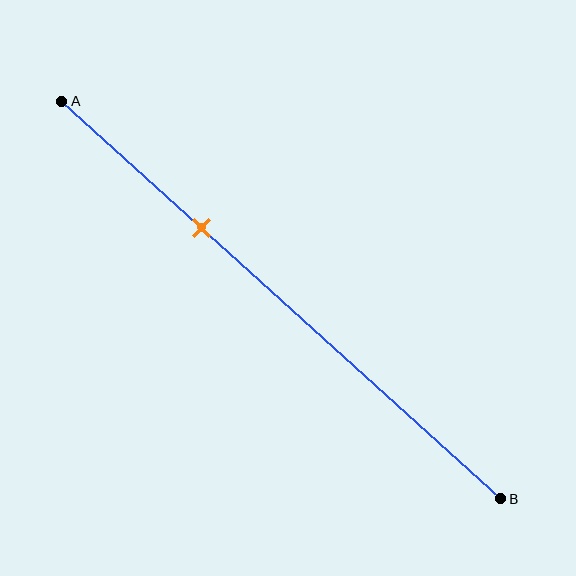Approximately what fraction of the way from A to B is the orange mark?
The orange mark is approximately 30% of the way from A to B.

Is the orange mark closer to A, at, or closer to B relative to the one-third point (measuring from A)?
The orange mark is approximately at the one-third point of segment AB.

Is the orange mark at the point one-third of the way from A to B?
Yes, the mark is approximately at the one-third point.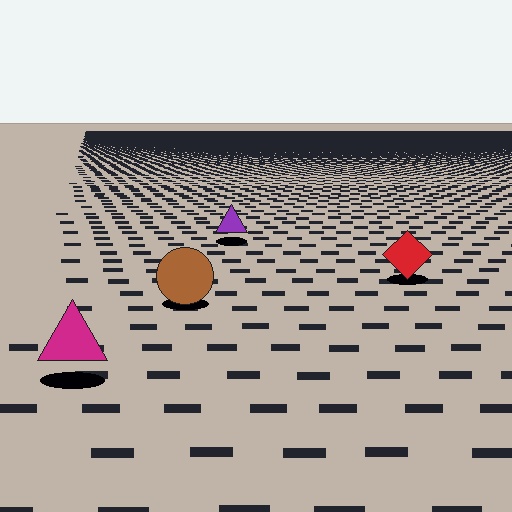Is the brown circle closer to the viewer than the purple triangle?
Yes. The brown circle is closer — you can tell from the texture gradient: the ground texture is coarser near it.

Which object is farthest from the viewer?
The purple triangle is farthest from the viewer. It appears smaller and the ground texture around it is denser.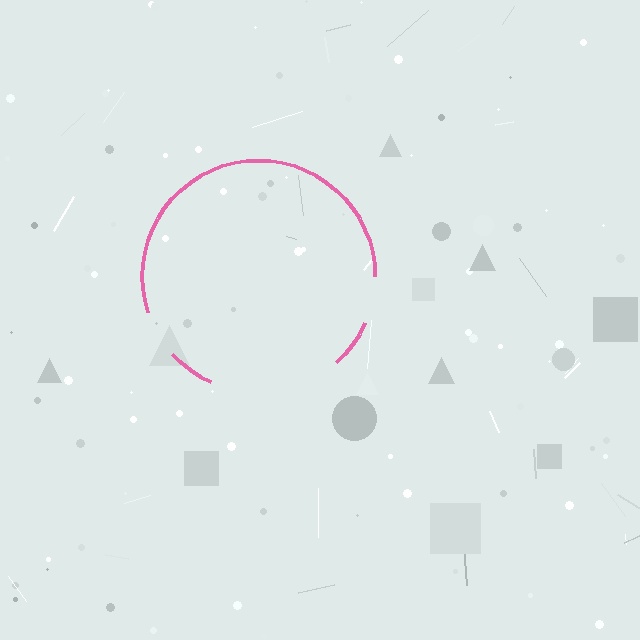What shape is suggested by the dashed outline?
The dashed outline suggests a circle.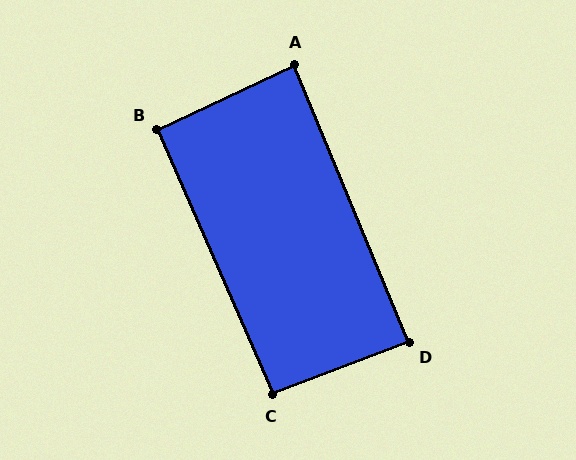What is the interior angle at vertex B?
Approximately 92 degrees (approximately right).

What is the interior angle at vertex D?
Approximately 88 degrees (approximately right).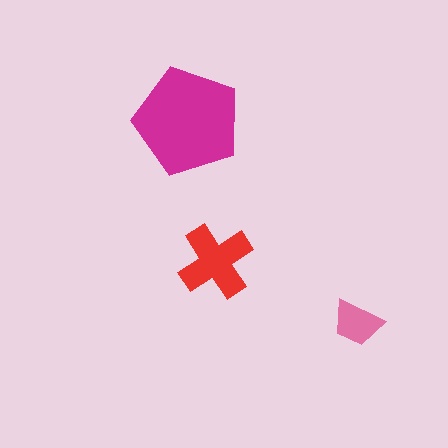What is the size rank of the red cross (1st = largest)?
2nd.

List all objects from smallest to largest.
The pink trapezoid, the red cross, the magenta pentagon.